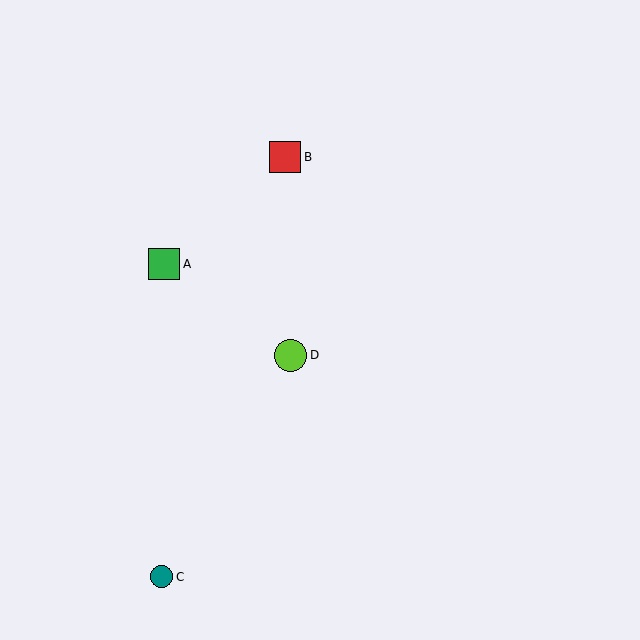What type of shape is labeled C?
Shape C is a teal circle.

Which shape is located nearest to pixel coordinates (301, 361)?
The lime circle (labeled D) at (291, 355) is nearest to that location.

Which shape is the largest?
The lime circle (labeled D) is the largest.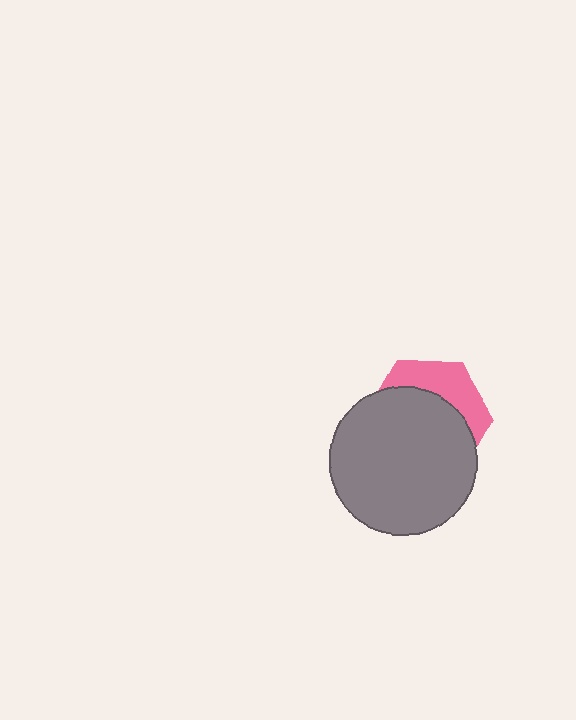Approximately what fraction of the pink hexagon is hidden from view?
Roughly 68% of the pink hexagon is hidden behind the gray circle.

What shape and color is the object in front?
The object in front is a gray circle.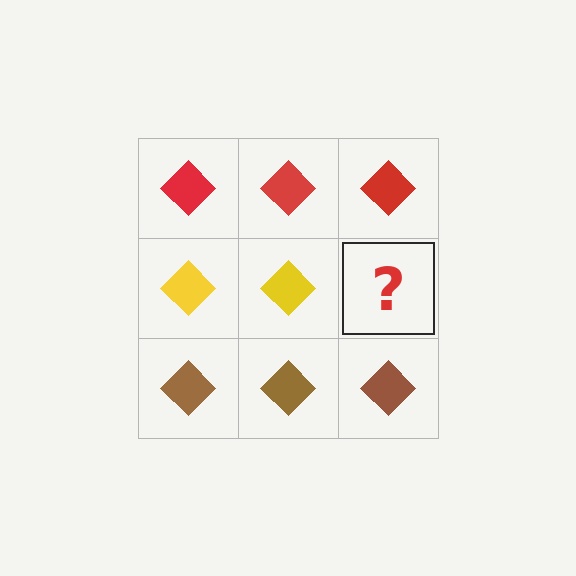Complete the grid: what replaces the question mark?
The question mark should be replaced with a yellow diamond.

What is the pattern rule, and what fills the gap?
The rule is that each row has a consistent color. The gap should be filled with a yellow diamond.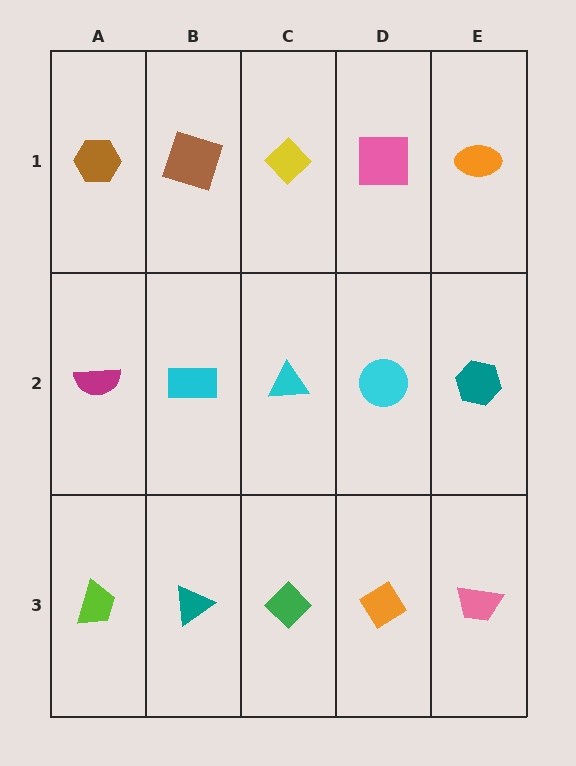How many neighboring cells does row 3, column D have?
3.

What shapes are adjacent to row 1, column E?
A teal hexagon (row 2, column E), a pink square (row 1, column D).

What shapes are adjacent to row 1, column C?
A cyan triangle (row 2, column C), a brown square (row 1, column B), a pink square (row 1, column D).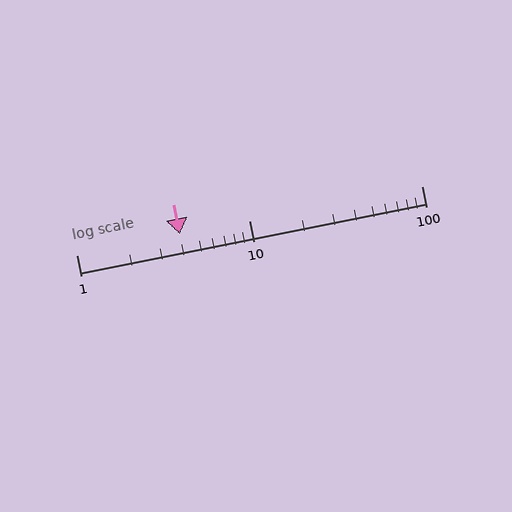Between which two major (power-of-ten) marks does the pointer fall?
The pointer is between 1 and 10.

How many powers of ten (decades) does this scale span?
The scale spans 2 decades, from 1 to 100.